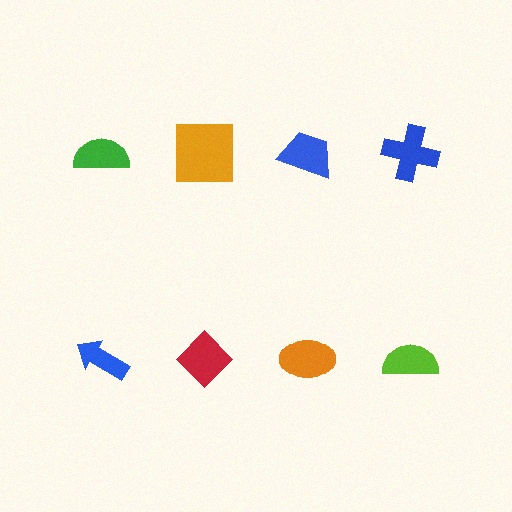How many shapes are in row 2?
4 shapes.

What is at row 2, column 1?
A blue arrow.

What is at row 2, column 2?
A red diamond.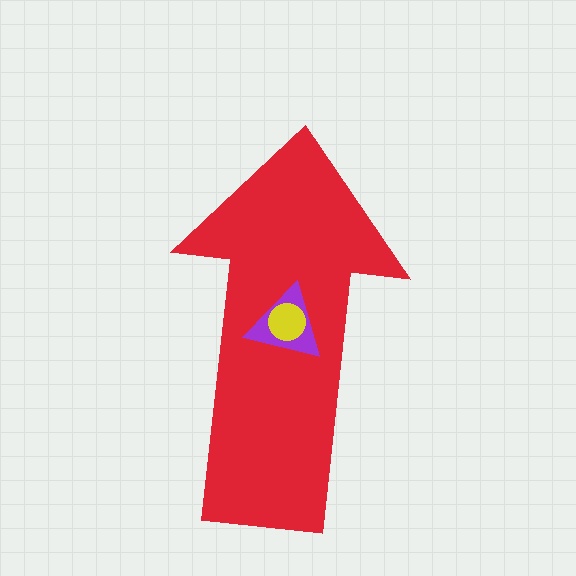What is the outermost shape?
The red arrow.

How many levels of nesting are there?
3.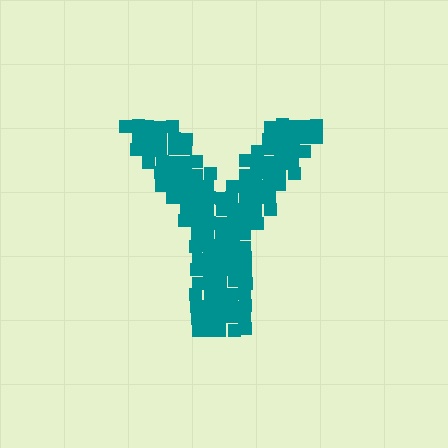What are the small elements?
The small elements are squares.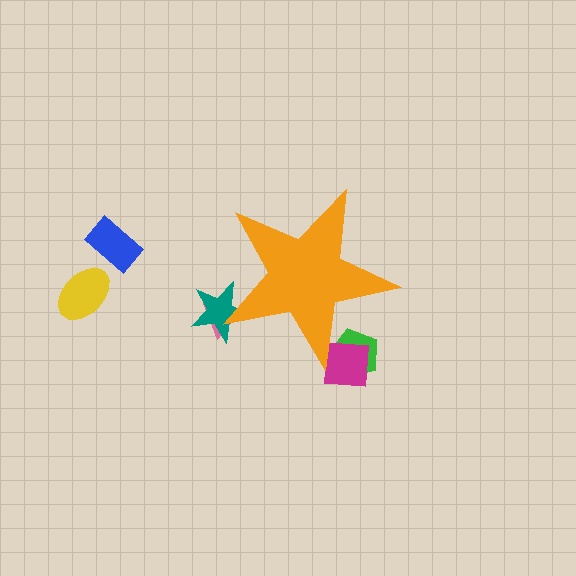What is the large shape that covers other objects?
An orange star.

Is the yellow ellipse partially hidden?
No, the yellow ellipse is fully visible.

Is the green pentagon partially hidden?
Yes, the green pentagon is partially hidden behind the orange star.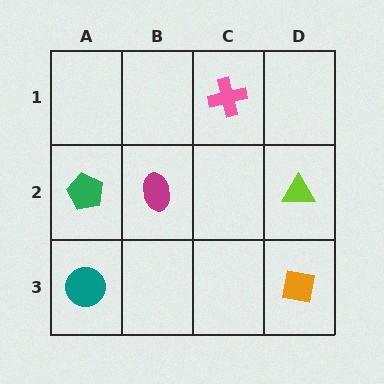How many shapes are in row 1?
1 shape.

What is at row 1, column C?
A pink cross.